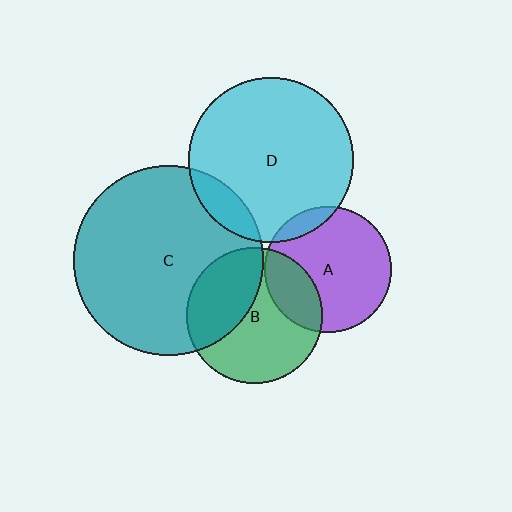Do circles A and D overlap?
Yes.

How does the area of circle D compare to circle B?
Approximately 1.5 times.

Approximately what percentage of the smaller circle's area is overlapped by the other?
Approximately 10%.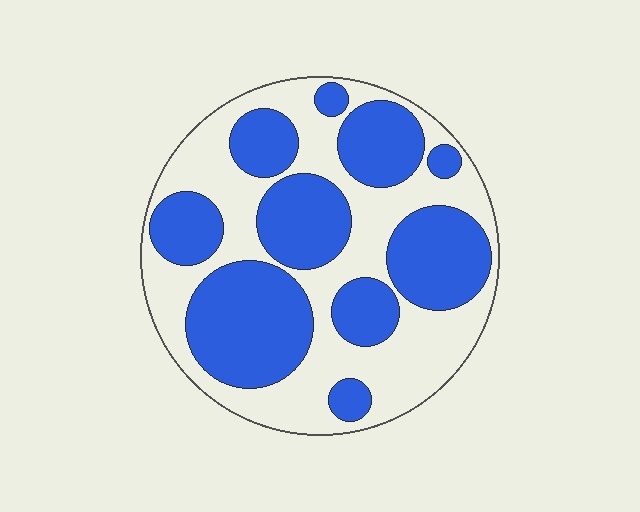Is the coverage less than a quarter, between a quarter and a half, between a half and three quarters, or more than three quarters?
Between a quarter and a half.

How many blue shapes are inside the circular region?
10.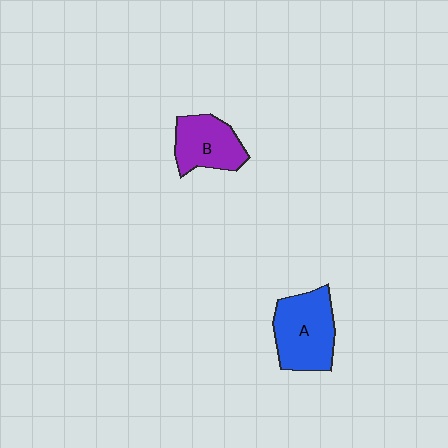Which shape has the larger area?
Shape A (blue).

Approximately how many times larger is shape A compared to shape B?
Approximately 1.3 times.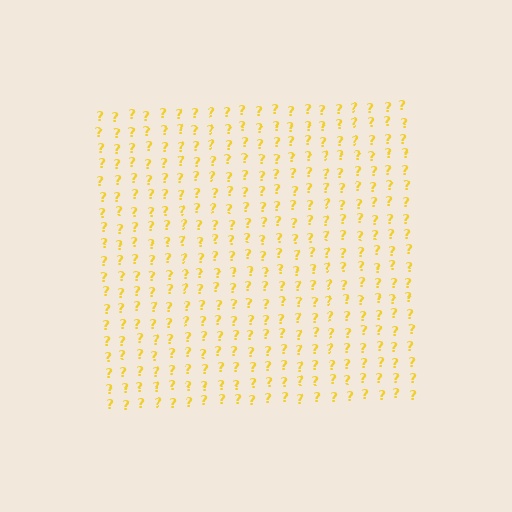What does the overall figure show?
The overall figure shows a square.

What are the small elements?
The small elements are question marks.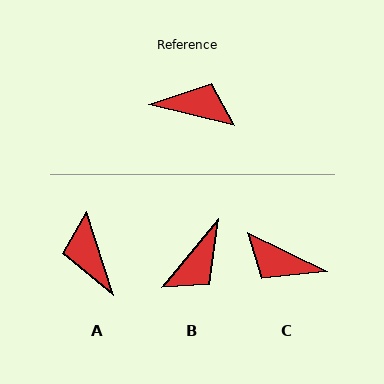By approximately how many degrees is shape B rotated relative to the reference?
Approximately 116 degrees clockwise.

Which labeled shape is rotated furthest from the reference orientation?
C, about 168 degrees away.